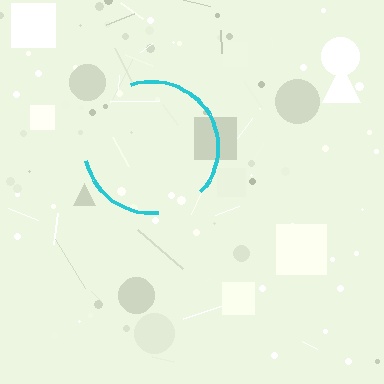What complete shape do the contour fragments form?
The contour fragments form a circle.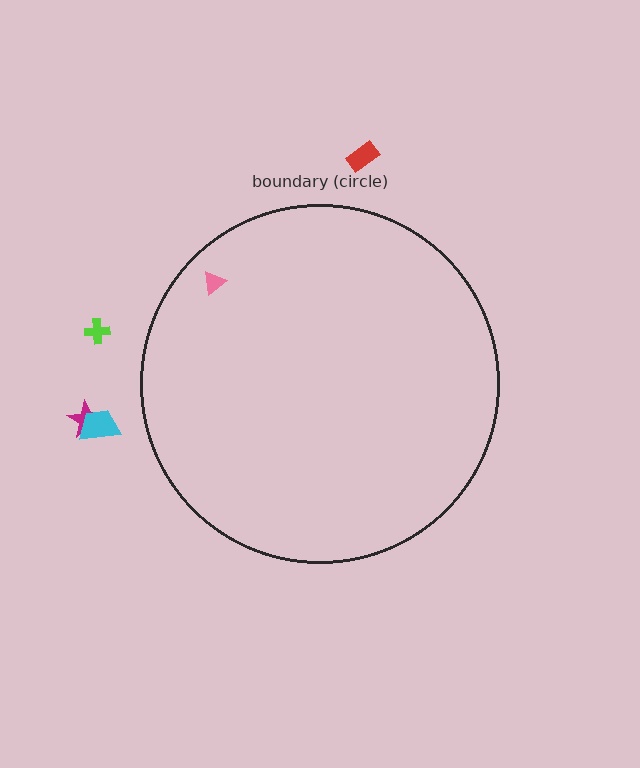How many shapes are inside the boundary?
1 inside, 4 outside.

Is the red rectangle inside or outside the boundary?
Outside.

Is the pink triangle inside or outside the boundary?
Inside.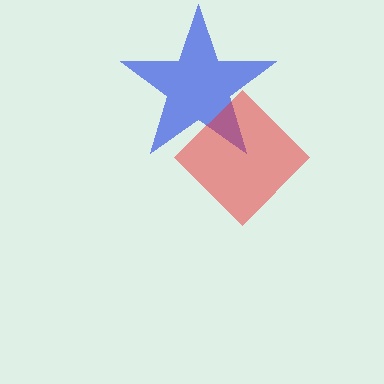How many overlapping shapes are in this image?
There are 2 overlapping shapes in the image.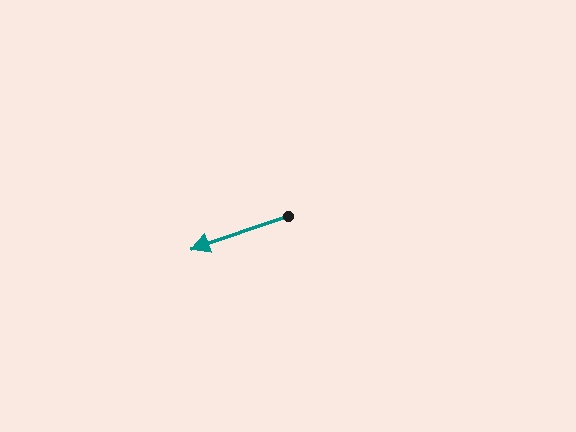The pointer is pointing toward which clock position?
Roughly 8 o'clock.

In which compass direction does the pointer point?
West.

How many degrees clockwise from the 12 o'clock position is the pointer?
Approximately 251 degrees.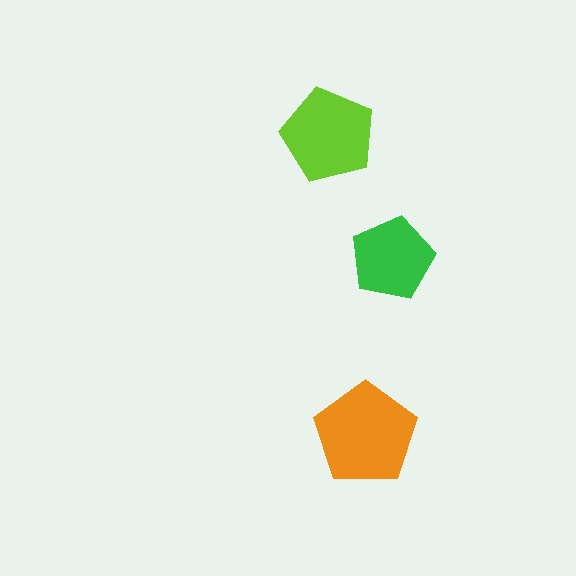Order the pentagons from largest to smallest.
the orange one, the lime one, the green one.